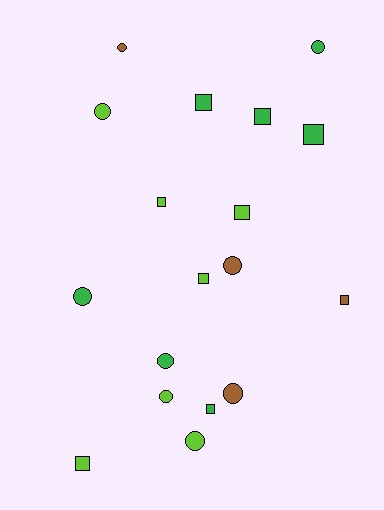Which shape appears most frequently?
Circle, with 9 objects.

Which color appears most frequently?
Green, with 7 objects.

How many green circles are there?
There are 3 green circles.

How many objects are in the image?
There are 18 objects.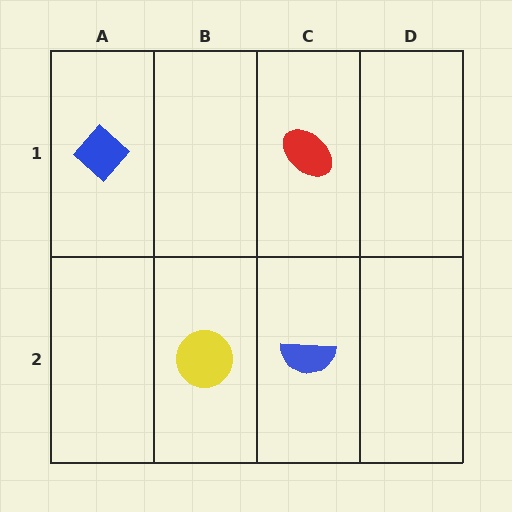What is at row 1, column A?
A blue diamond.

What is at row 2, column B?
A yellow circle.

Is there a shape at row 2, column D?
No, that cell is empty.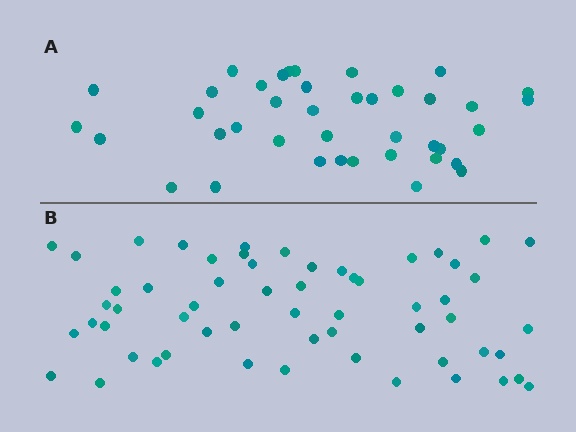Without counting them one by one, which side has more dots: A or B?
Region B (the bottom region) has more dots.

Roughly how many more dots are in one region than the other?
Region B has approximately 20 more dots than region A.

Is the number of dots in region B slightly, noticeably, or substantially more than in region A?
Region B has substantially more. The ratio is roughly 1.4 to 1.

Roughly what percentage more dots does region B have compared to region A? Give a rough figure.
About 45% more.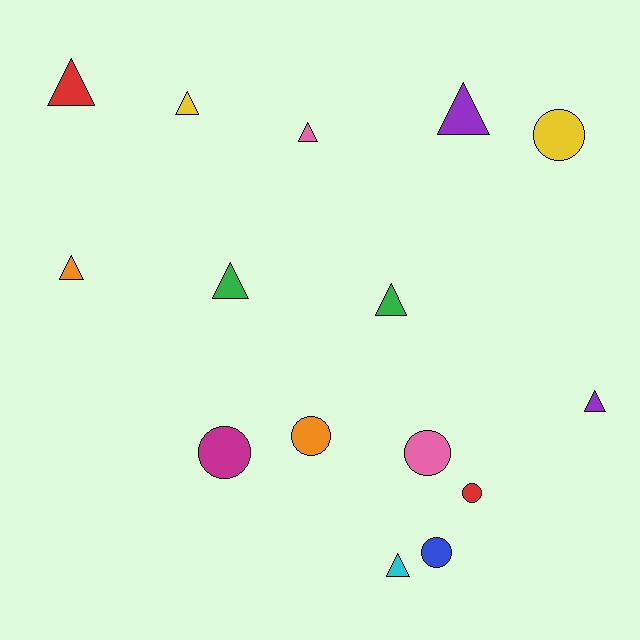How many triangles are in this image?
There are 9 triangles.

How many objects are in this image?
There are 15 objects.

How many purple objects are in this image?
There are 2 purple objects.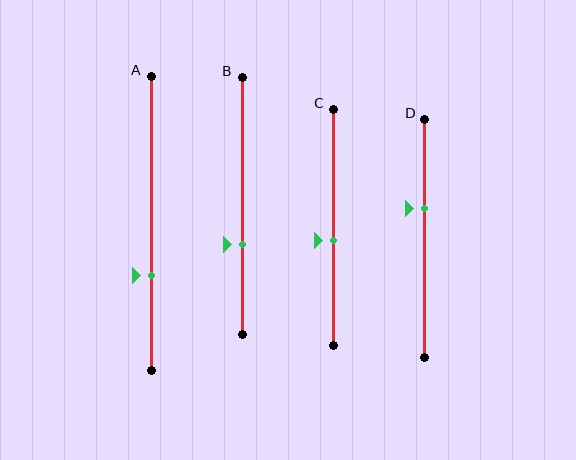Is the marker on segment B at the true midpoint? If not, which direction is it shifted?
No, the marker on segment B is shifted downward by about 15% of the segment length.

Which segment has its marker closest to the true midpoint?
Segment C has its marker closest to the true midpoint.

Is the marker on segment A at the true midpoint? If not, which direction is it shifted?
No, the marker on segment A is shifted downward by about 18% of the segment length.